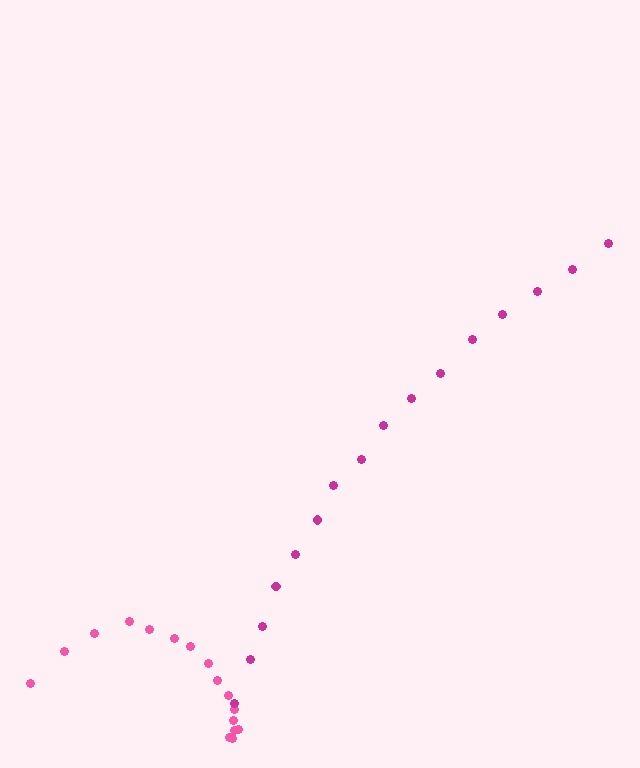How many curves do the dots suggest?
There are 2 distinct paths.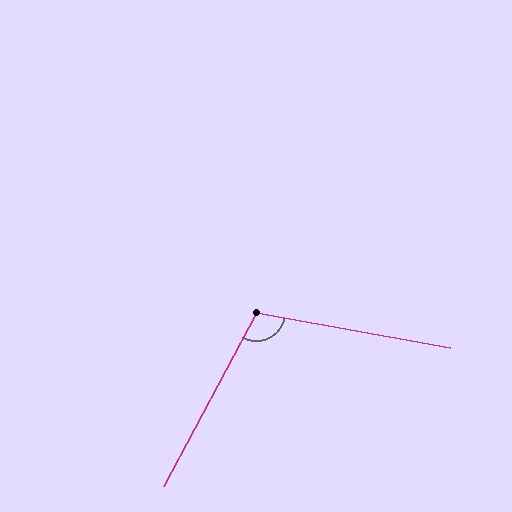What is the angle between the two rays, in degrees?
Approximately 108 degrees.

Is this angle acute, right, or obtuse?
It is obtuse.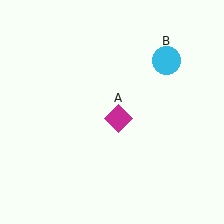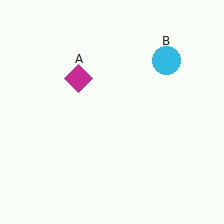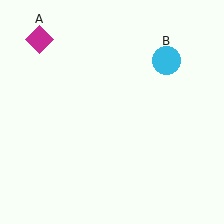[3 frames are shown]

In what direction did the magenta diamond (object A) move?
The magenta diamond (object A) moved up and to the left.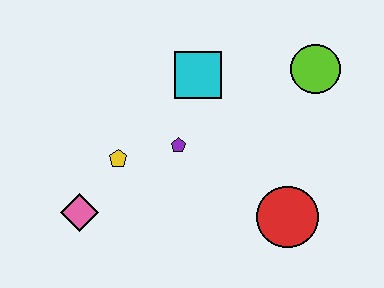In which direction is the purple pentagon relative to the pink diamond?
The purple pentagon is to the right of the pink diamond.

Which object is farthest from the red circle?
The pink diamond is farthest from the red circle.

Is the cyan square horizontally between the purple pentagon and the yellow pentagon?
No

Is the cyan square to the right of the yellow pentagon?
Yes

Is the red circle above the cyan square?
No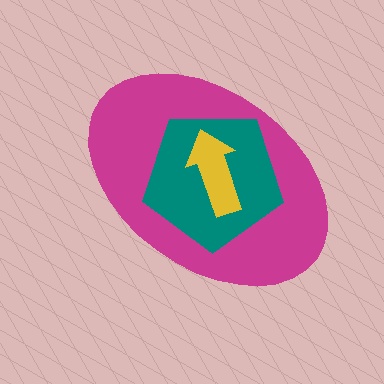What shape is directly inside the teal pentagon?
The yellow arrow.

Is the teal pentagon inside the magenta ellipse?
Yes.